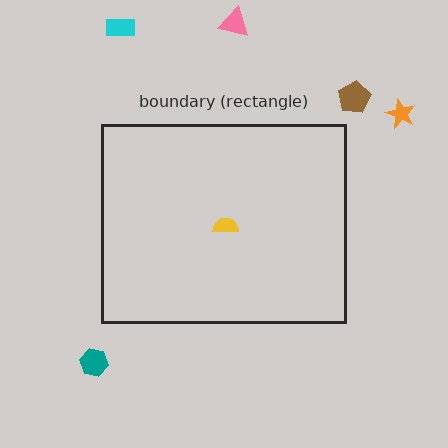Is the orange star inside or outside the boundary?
Outside.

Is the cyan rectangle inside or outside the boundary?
Outside.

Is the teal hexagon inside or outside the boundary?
Outside.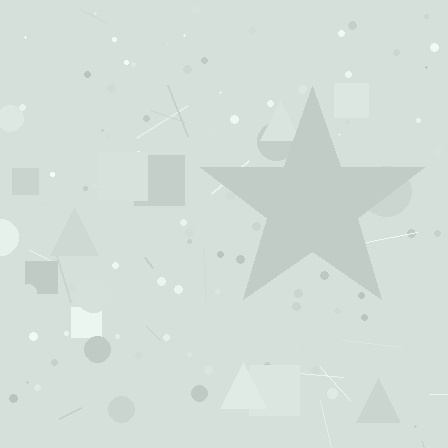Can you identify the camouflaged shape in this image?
The camouflaged shape is a star.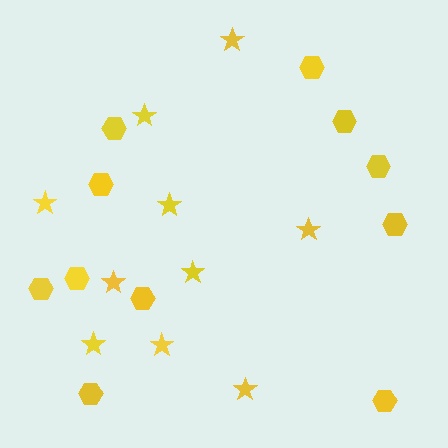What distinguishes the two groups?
There are 2 groups: one group of hexagons (11) and one group of stars (10).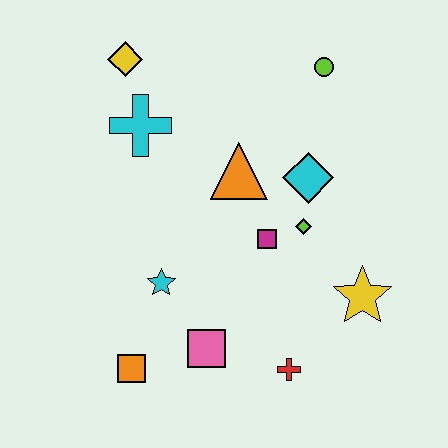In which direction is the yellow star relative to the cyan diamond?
The yellow star is below the cyan diamond.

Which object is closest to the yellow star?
The lime diamond is closest to the yellow star.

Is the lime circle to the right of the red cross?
Yes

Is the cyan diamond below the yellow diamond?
Yes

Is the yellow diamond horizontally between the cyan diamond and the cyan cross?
No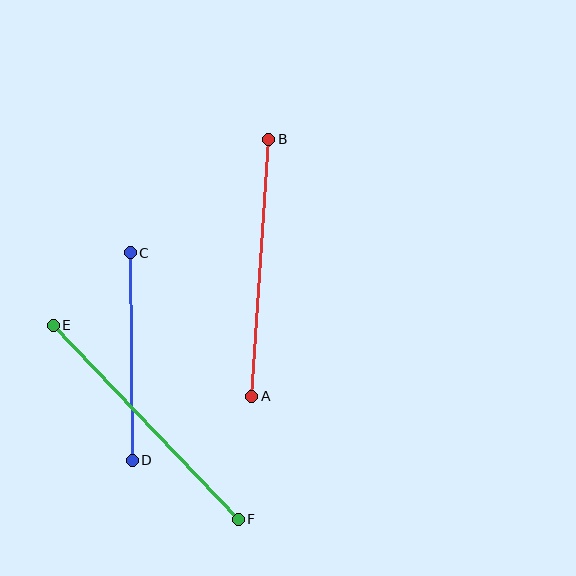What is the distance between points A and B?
The distance is approximately 258 pixels.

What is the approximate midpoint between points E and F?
The midpoint is at approximately (146, 422) pixels.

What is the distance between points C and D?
The distance is approximately 208 pixels.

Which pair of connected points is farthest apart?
Points E and F are farthest apart.